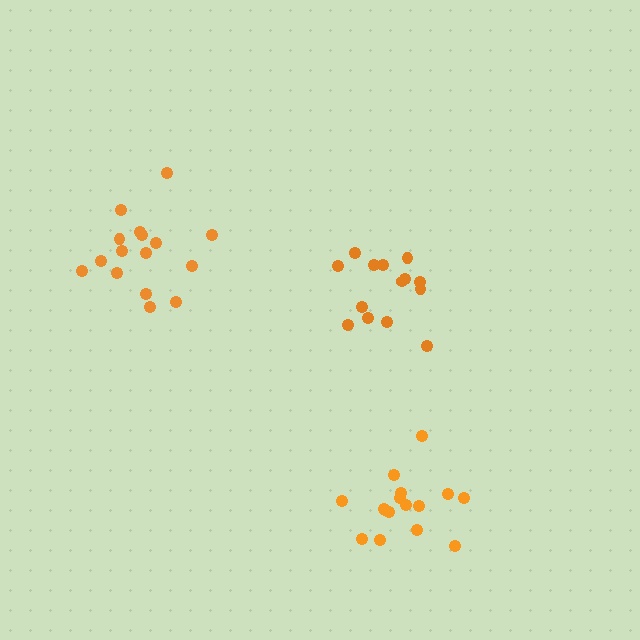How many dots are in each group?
Group 1: 16 dots, Group 2: 14 dots, Group 3: 16 dots (46 total).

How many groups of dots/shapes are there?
There are 3 groups.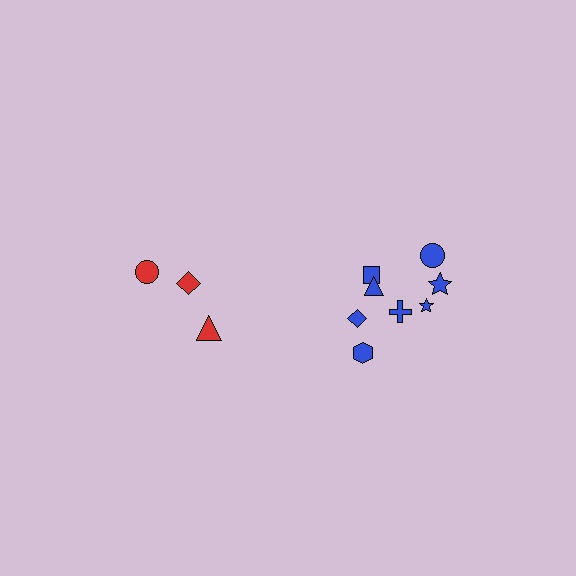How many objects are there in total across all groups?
There are 11 objects.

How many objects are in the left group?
There are 3 objects.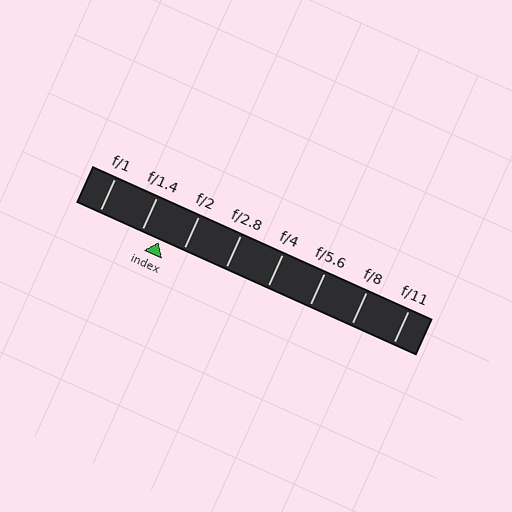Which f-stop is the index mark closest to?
The index mark is closest to f/1.4.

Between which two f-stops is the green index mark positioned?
The index mark is between f/1.4 and f/2.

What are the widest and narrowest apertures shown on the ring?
The widest aperture shown is f/1 and the narrowest is f/11.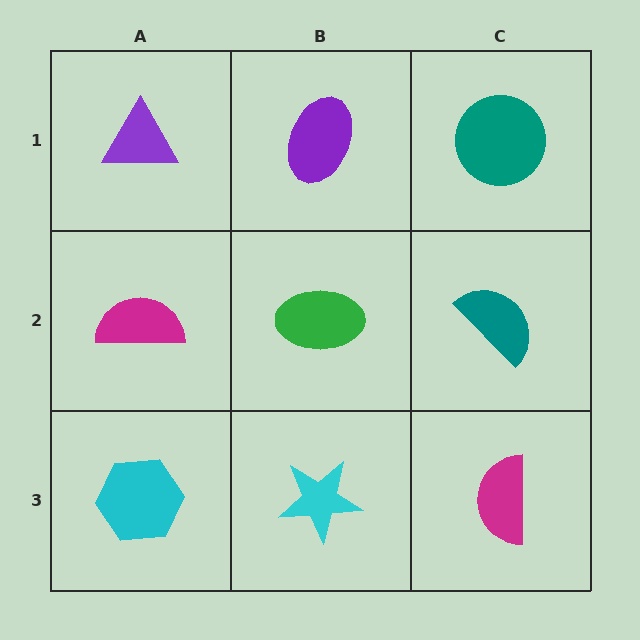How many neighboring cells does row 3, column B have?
3.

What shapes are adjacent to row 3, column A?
A magenta semicircle (row 2, column A), a cyan star (row 3, column B).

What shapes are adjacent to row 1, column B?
A green ellipse (row 2, column B), a purple triangle (row 1, column A), a teal circle (row 1, column C).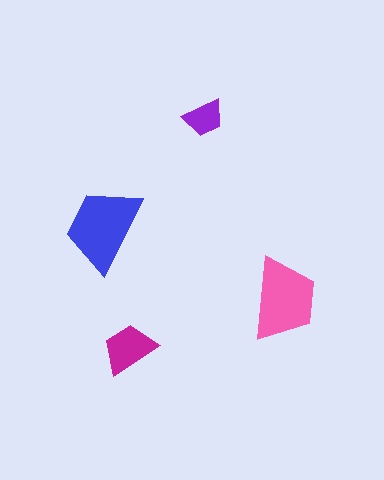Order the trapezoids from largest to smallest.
the blue one, the pink one, the magenta one, the purple one.